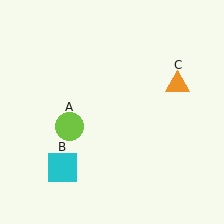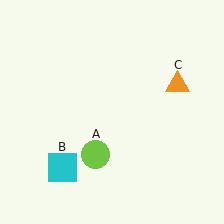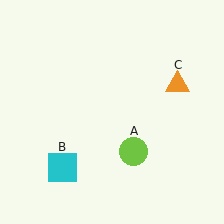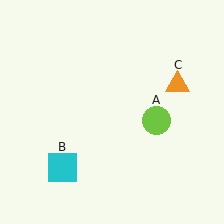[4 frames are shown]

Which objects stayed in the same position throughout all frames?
Cyan square (object B) and orange triangle (object C) remained stationary.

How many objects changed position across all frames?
1 object changed position: lime circle (object A).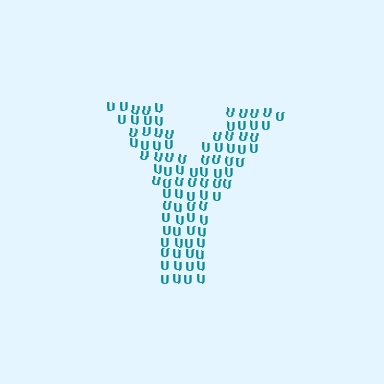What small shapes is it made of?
It is made of small letter U's.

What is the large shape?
The large shape is the letter Y.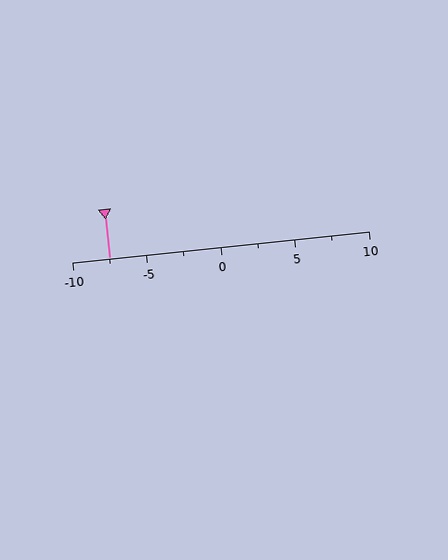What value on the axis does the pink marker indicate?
The marker indicates approximately -7.5.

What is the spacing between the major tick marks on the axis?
The major ticks are spaced 5 apart.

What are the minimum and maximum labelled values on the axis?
The axis runs from -10 to 10.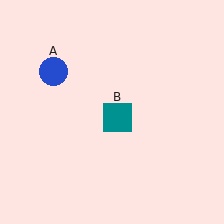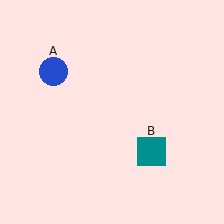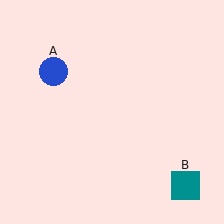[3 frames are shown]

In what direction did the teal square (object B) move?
The teal square (object B) moved down and to the right.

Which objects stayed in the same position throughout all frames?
Blue circle (object A) remained stationary.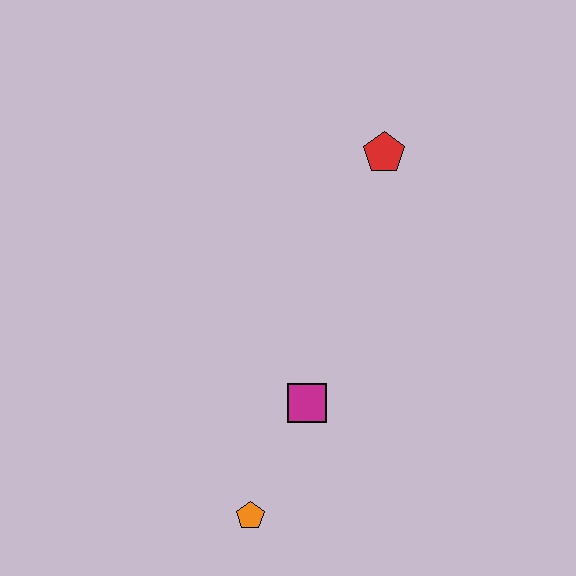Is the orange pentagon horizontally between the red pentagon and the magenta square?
No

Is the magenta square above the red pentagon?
No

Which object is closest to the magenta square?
The orange pentagon is closest to the magenta square.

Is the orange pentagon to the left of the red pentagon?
Yes